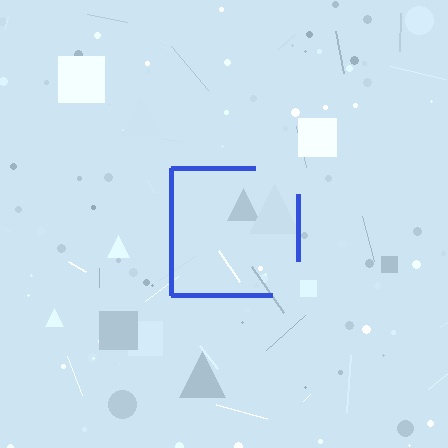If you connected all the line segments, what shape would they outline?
They would outline a square.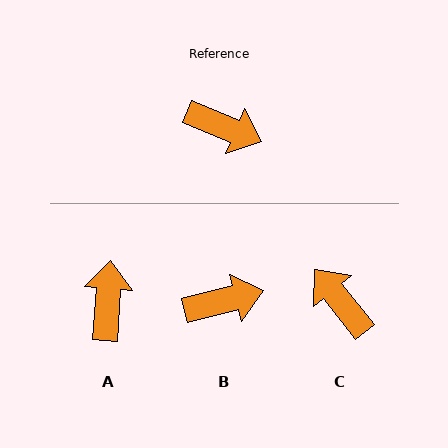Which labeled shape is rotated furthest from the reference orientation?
C, about 151 degrees away.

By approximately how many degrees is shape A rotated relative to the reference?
Approximately 108 degrees counter-clockwise.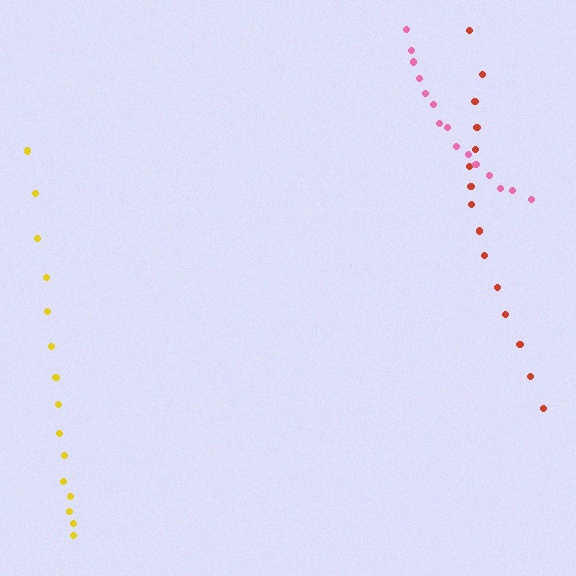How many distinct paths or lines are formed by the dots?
There are 3 distinct paths.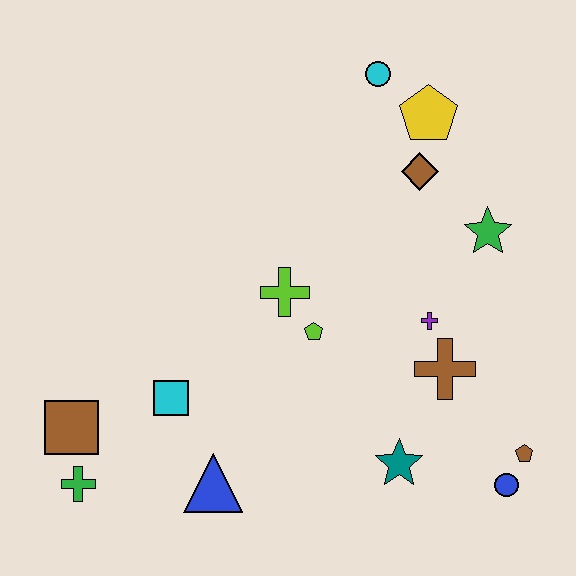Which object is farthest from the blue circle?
The brown square is farthest from the blue circle.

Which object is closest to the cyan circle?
The yellow pentagon is closest to the cyan circle.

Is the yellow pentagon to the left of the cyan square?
No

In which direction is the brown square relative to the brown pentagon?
The brown square is to the left of the brown pentagon.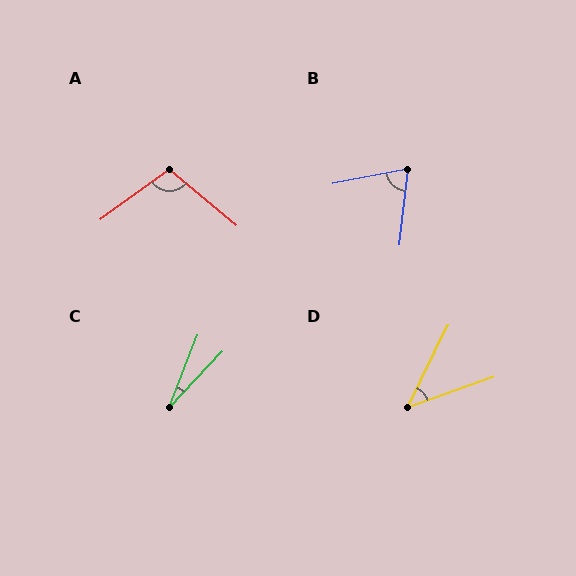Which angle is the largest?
A, at approximately 105 degrees.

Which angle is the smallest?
C, at approximately 22 degrees.